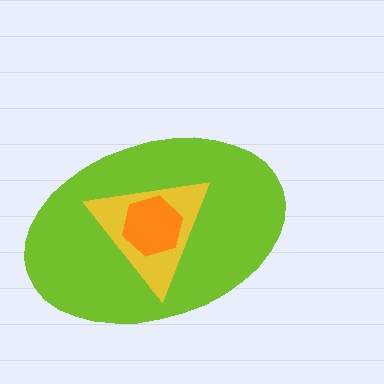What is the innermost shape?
The orange hexagon.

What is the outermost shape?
The lime ellipse.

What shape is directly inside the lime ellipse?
The yellow triangle.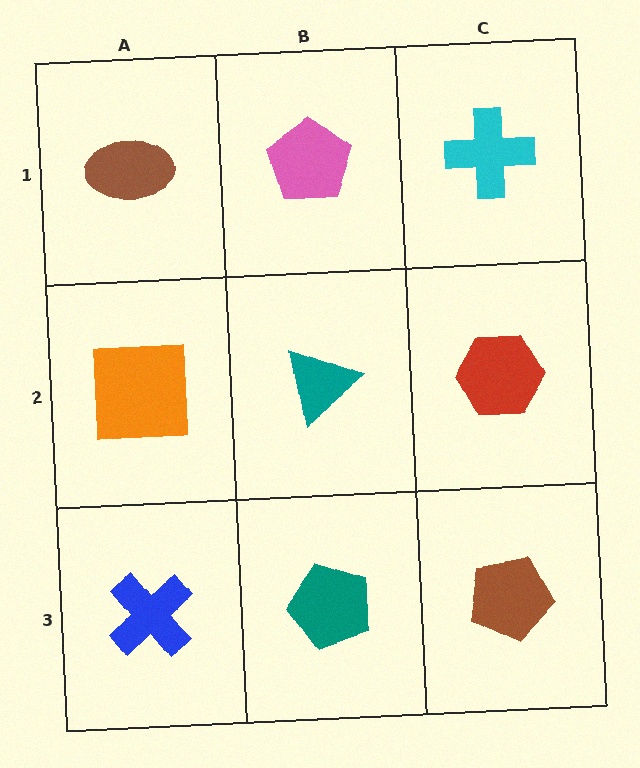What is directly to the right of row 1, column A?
A pink pentagon.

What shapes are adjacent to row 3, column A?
An orange square (row 2, column A), a teal pentagon (row 3, column B).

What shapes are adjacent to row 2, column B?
A pink pentagon (row 1, column B), a teal pentagon (row 3, column B), an orange square (row 2, column A), a red hexagon (row 2, column C).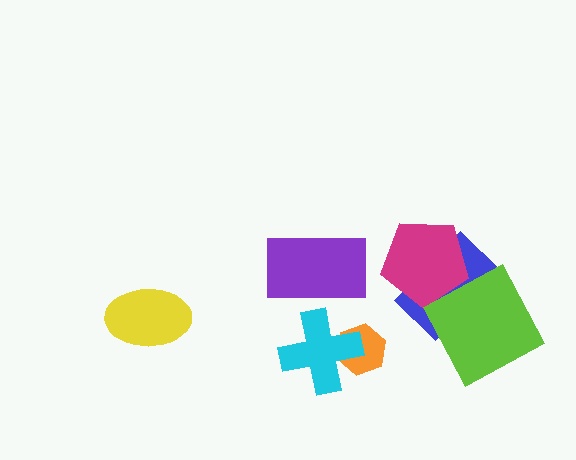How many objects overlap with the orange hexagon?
1 object overlaps with the orange hexagon.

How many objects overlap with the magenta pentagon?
1 object overlaps with the magenta pentagon.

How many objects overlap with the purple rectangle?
0 objects overlap with the purple rectangle.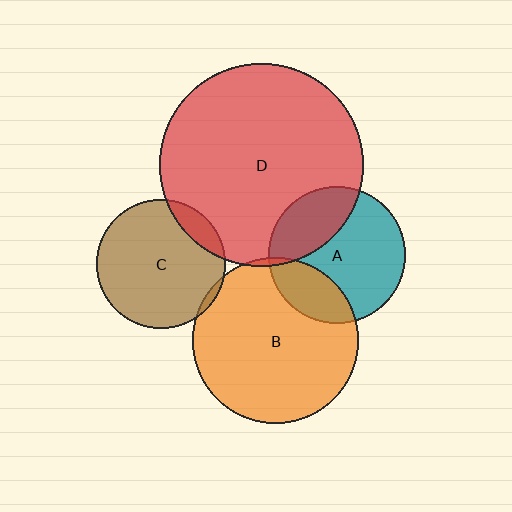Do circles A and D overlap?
Yes.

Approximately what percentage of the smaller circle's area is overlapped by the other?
Approximately 30%.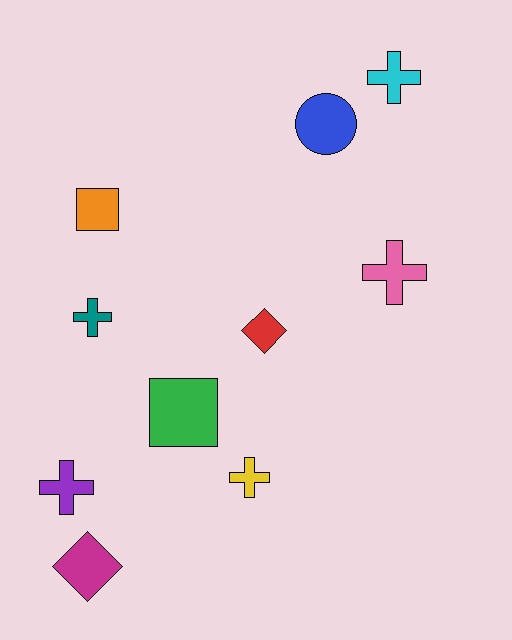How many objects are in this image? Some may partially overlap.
There are 10 objects.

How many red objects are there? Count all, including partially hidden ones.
There is 1 red object.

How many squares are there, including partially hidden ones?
There are 2 squares.